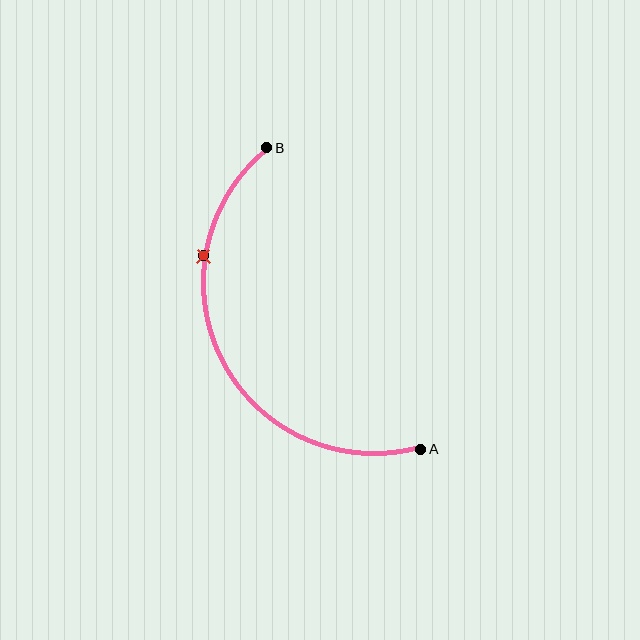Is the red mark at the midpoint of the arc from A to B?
No. The red mark lies on the arc but is closer to endpoint B. The arc midpoint would be at the point on the curve equidistant along the arc from both A and B.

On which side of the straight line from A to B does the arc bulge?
The arc bulges to the left of the straight line connecting A and B.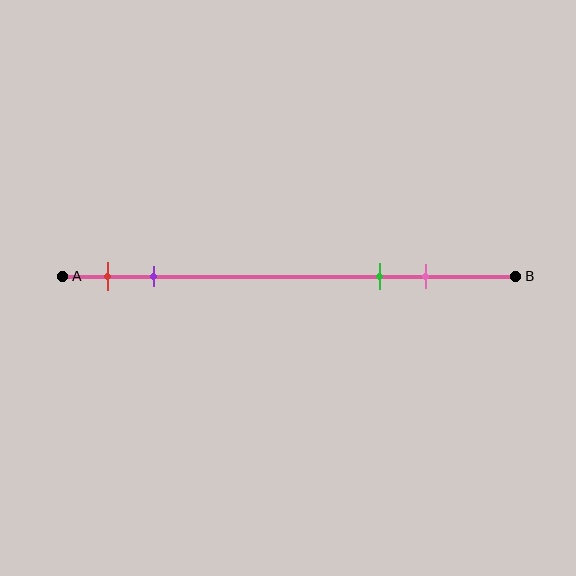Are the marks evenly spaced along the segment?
No, the marks are not evenly spaced.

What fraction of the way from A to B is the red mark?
The red mark is approximately 10% (0.1) of the way from A to B.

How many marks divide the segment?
There are 4 marks dividing the segment.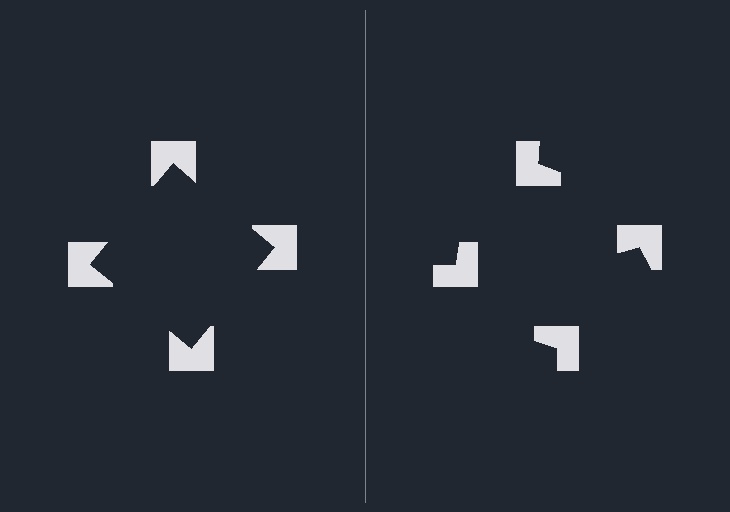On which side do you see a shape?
An illusory square appears on the left side. On the right side the wedge cuts are rotated, so no coherent shape forms.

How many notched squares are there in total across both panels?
8 — 4 on each side.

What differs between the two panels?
The notched squares are positioned identically on both sides; only the wedge orientations differ. On the left they align to a square; on the right they are misaligned.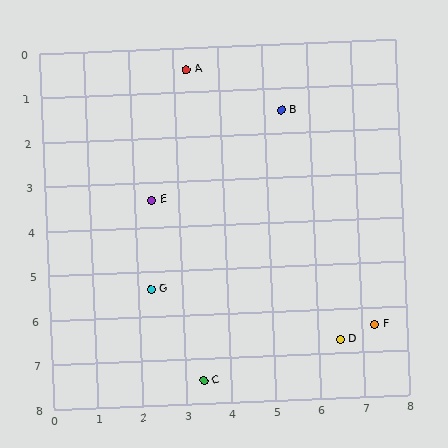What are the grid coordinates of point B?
Point B is at approximately (5.4, 1.5).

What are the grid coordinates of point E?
Point E is at approximately (2.4, 3.4).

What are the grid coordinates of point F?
Point F is at approximately (7.3, 6.4).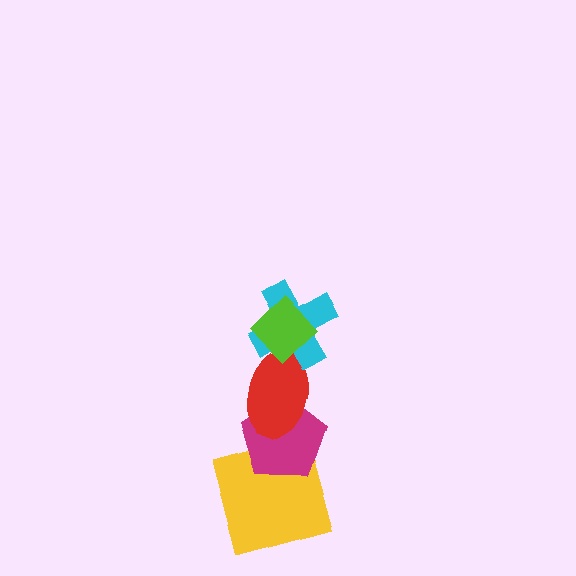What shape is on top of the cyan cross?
The lime diamond is on top of the cyan cross.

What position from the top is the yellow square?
The yellow square is 5th from the top.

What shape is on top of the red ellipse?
The cyan cross is on top of the red ellipse.